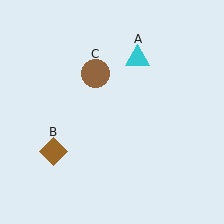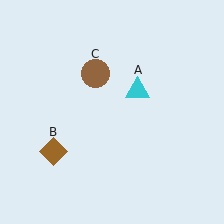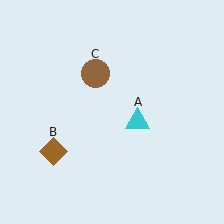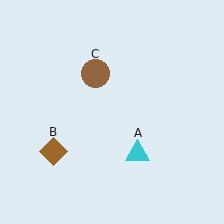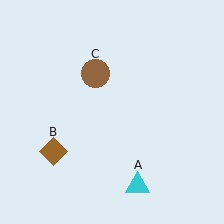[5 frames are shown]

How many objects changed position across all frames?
1 object changed position: cyan triangle (object A).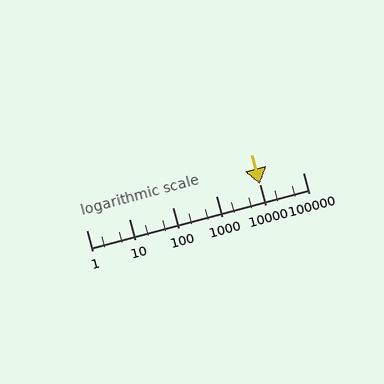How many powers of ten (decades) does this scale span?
The scale spans 5 decades, from 1 to 100000.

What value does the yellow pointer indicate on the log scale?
The pointer indicates approximately 9900.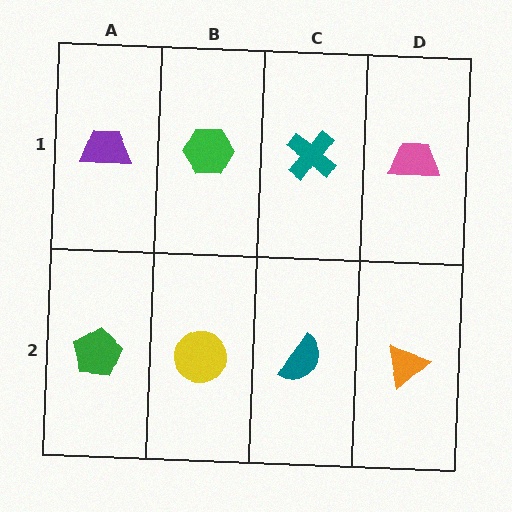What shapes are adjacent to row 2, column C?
A teal cross (row 1, column C), a yellow circle (row 2, column B), an orange triangle (row 2, column D).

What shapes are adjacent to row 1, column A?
A green pentagon (row 2, column A), a green hexagon (row 1, column B).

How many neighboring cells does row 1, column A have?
2.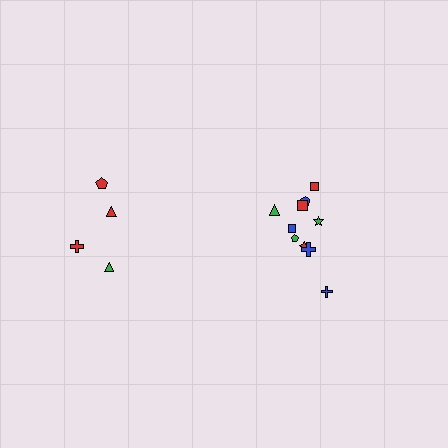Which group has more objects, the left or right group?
The right group.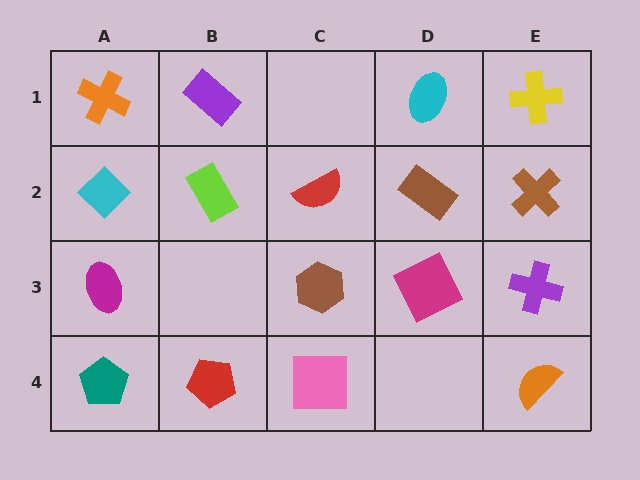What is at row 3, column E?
A purple cross.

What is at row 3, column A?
A magenta ellipse.